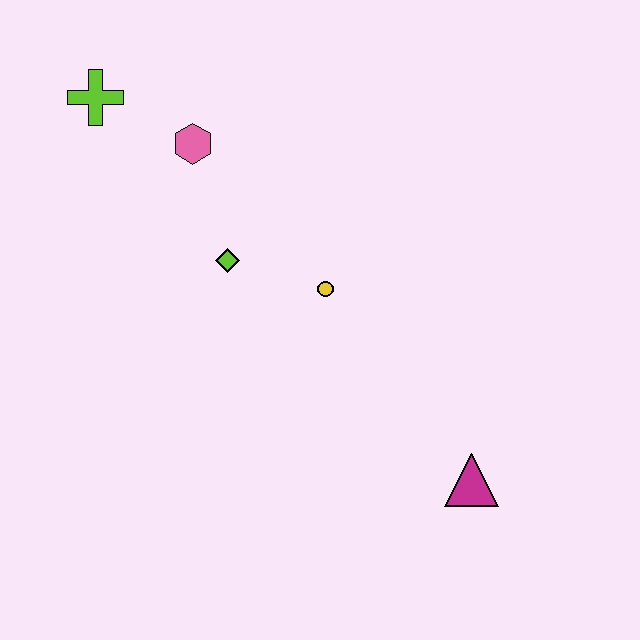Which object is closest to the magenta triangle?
The yellow circle is closest to the magenta triangle.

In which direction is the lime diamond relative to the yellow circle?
The lime diamond is to the left of the yellow circle.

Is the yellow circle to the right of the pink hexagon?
Yes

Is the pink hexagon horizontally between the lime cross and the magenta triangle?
Yes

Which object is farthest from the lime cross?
The magenta triangle is farthest from the lime cross.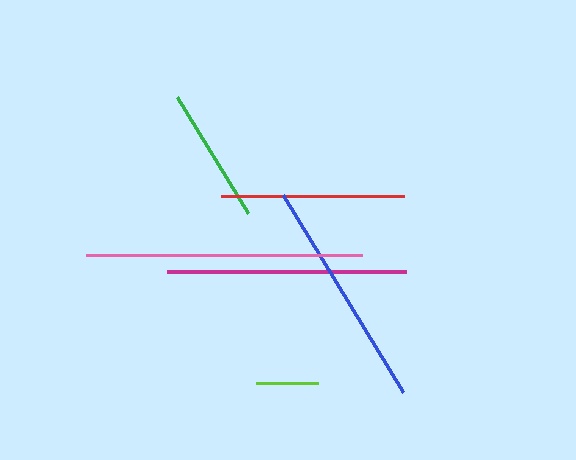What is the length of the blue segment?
The blue segment is approximately 230 pixels long.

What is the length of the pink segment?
The pink segment is approximately 276 pixels long.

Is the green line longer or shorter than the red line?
The red line is longer than the green line.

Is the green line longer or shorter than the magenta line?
The magenta line is longer than the green line.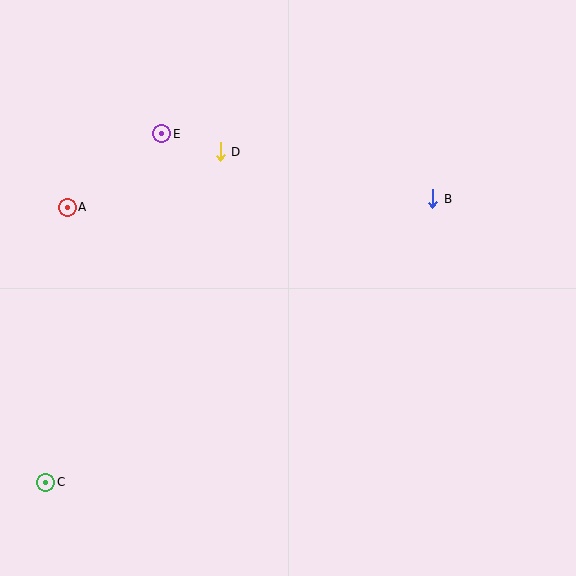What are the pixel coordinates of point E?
Point E is at (162, 134).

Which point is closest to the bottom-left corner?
Point C is closest to the bottom-left corner.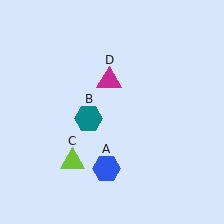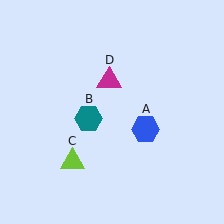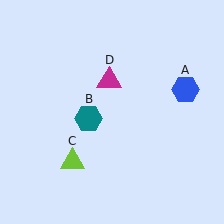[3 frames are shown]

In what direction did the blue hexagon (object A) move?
The blue hexagon (object A) moved up and to the right.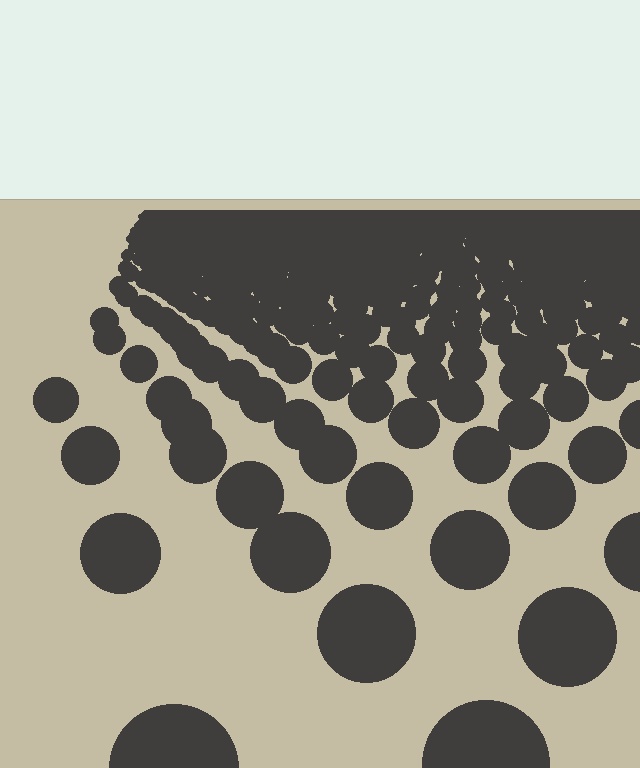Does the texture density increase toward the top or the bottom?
Density increases toward the top.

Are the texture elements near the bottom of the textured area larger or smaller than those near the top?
Larger. Near the bottom, elements are closer to the viewer and appear at a bigger on-screen size.